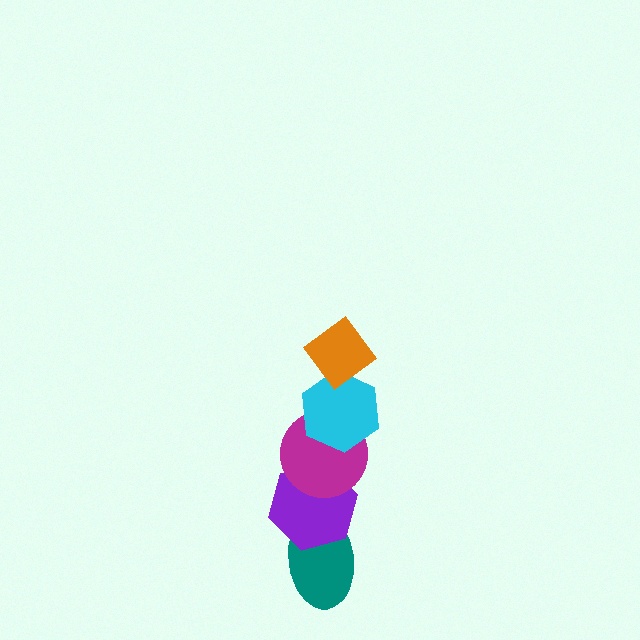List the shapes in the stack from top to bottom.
From top to bottom: the orange diamond, the cyan hexagon, the magenta circle, the purple hexagon, the teal ellipse.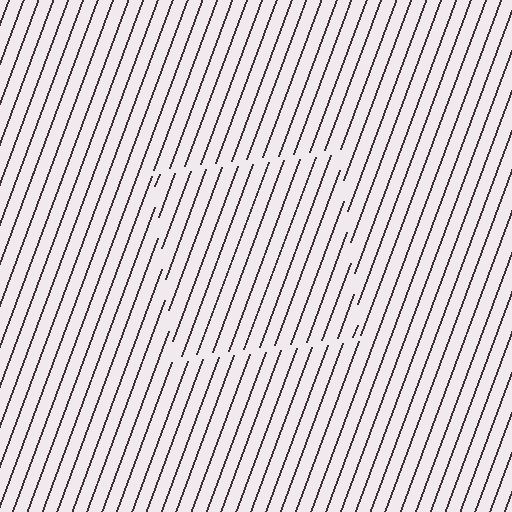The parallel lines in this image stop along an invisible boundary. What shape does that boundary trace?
An illusory square. The interior of the shape contains the same grating, shifted by half a period — the contour is defined by the phase discontinuity where line-ends from the inner and outer gratings abut.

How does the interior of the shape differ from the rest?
The interior of the shape contains the same grating, shifted by half a period — the contour is defined by the phase discontinuity where line-ends from the inner and outer gratings abut.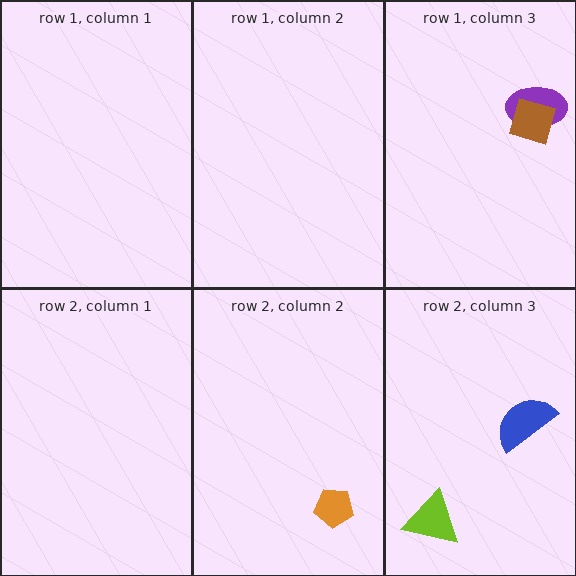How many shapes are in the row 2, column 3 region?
2.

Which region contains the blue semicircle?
The row 2, column 3 region.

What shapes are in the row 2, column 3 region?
The lime triangle, the blue semicircle.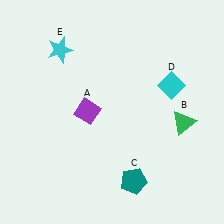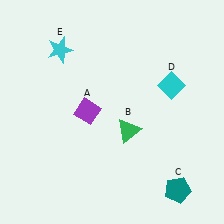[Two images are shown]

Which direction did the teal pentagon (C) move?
The teal pentagon (C) moved right.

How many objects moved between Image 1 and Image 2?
2 objects moved between the two images.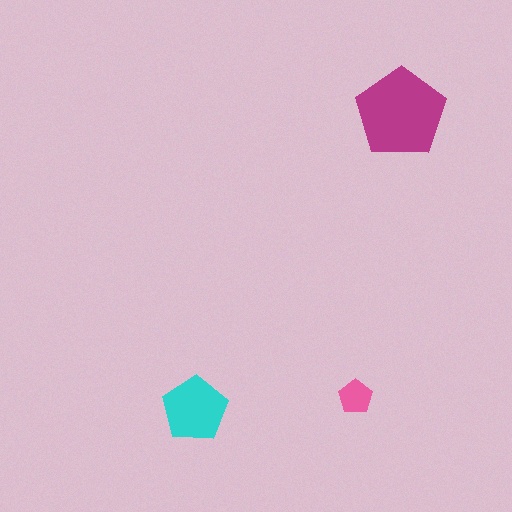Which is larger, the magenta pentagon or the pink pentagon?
The magenta one.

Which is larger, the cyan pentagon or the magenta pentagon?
The magenta one.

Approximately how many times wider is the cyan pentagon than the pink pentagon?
About 2 times wider.